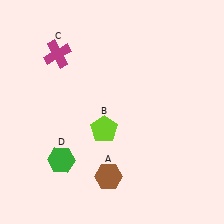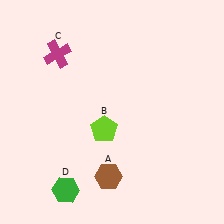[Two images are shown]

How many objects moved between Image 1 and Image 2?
1 object moved between the two images.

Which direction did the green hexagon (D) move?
The green hexagon (D) moved down.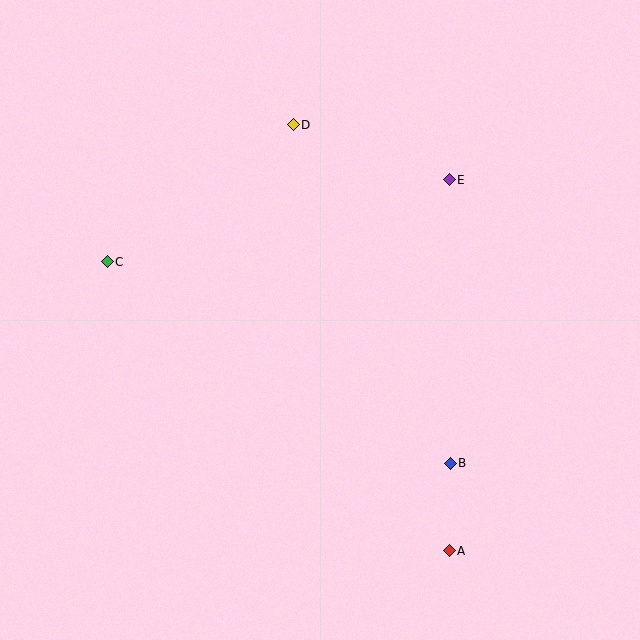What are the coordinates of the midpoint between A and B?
The midpoint between A and B is at (450, 507).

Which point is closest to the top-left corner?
Point C is closest to the top-left corner.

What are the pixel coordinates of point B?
Point B is at (450, 463).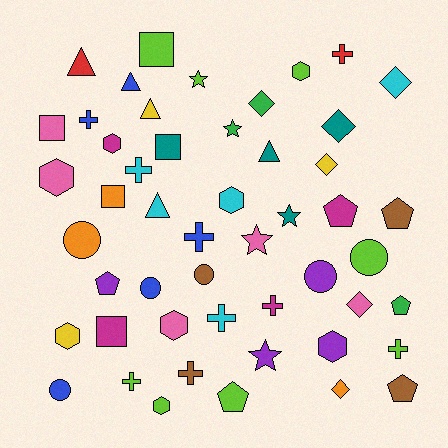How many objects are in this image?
There are 50 objects.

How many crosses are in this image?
There are 9 crosses.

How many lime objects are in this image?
There are 8 lime objects.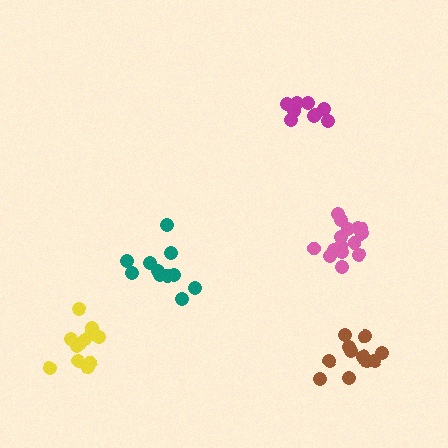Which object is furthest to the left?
The yellow cluster is leftmost.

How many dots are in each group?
Group 1: 11 dots, Group 2: 9 dots, Group 3: 11 dots, Group 4: 15 dots, Group 5: 13 dots (59 total).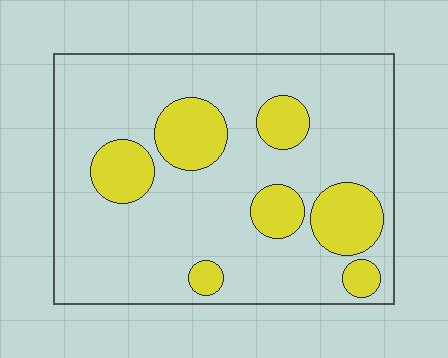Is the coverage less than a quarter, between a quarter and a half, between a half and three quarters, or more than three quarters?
Less than a quarter.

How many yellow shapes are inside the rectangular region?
7.